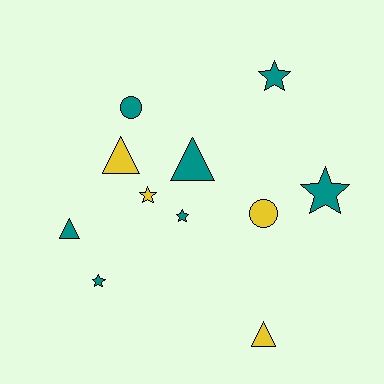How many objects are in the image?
There are 11 objects.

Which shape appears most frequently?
Star, with 5 objects.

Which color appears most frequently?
Teal, with 7 objects.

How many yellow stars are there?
There is 1 yellow star.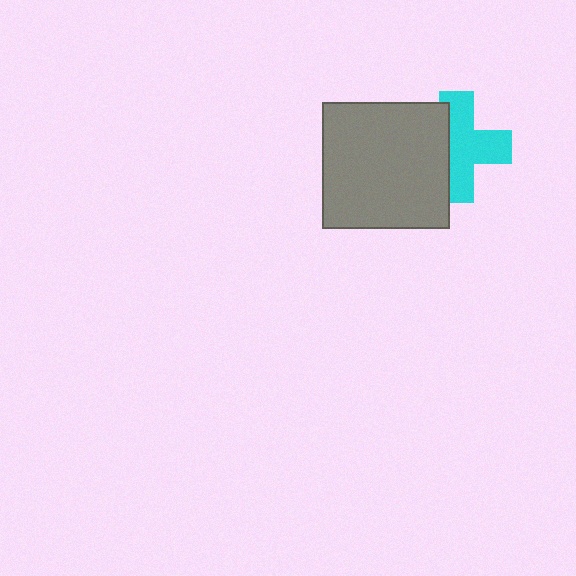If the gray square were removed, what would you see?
You would see the complete cyan cross.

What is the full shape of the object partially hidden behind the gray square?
The partially hidden object is a cyan cross.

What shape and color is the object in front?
The object in front is a gray square.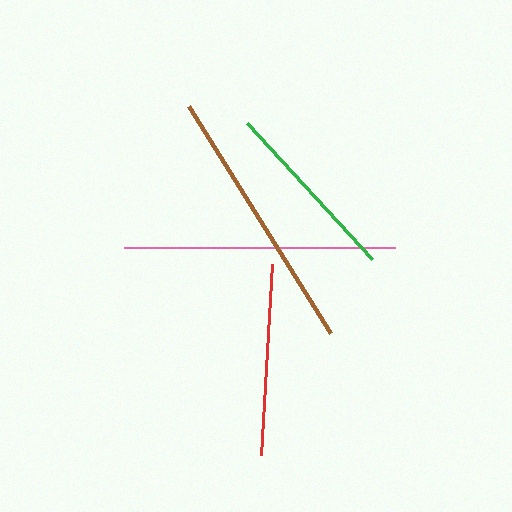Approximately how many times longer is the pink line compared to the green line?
The pink line is approximately 1.5 times the length of the green line.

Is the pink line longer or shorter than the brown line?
The pink line is longer than the brown line.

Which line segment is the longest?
The pink line is the longest at approximately 272 pixels.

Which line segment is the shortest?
The green line is the shortest at approximately 185 pixels.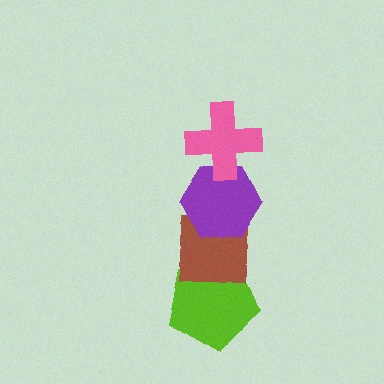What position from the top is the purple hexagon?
The purple hexagon is 2nd from the top.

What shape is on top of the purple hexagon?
The pink cross is on top of the purple hexagon.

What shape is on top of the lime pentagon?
The brown square is on top of the lime pentagon.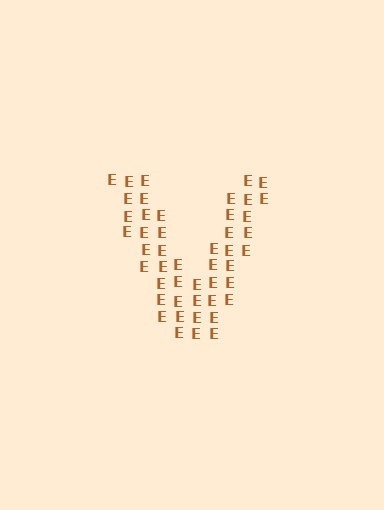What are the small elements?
The small elements are letter E's.